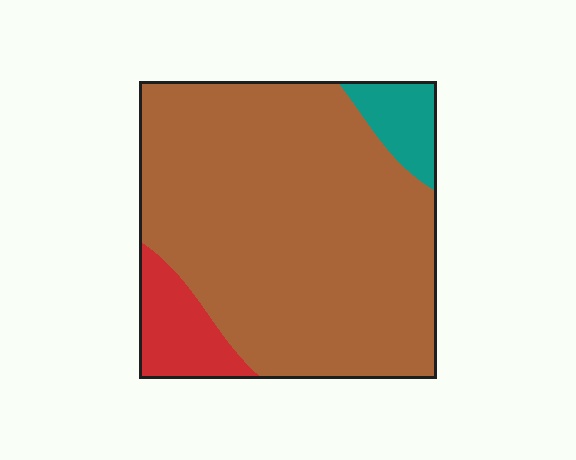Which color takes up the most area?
Brown, at roughly 85%.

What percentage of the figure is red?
Red covers 10% of the figure.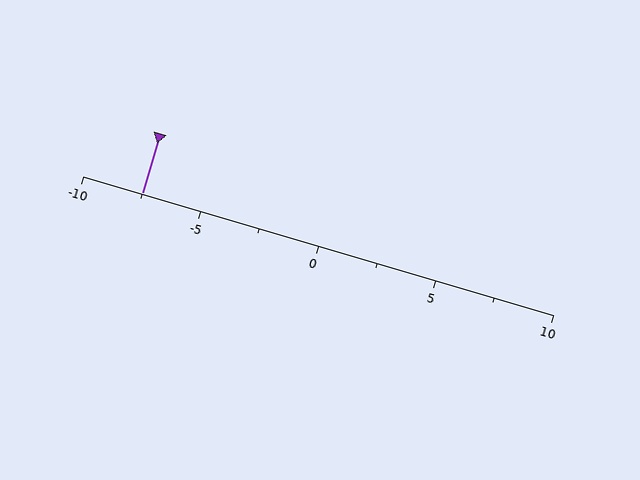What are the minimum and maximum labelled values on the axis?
The axis runs from -10 to 10.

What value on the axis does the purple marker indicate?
The marker indicates approximately -7.5.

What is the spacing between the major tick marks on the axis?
The major ticks are spaced 5 apart.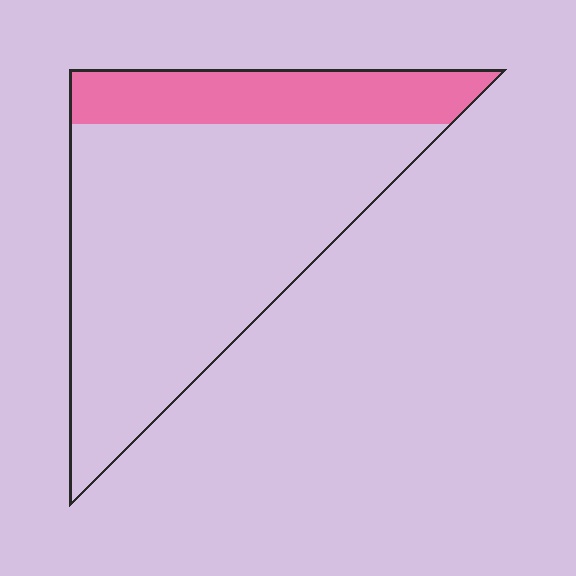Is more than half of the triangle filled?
No.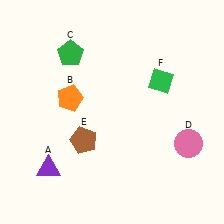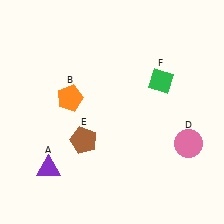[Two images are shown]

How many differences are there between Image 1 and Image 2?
There is 1 difference between the two images.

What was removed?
The green pentagon (C) was removed in Image 2.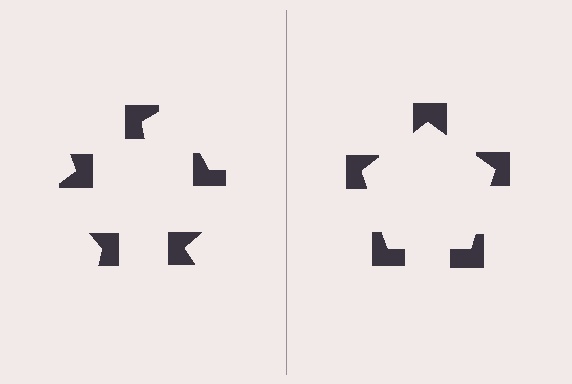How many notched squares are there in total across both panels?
10 — 5 on each side.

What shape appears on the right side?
An illusory pentagon.